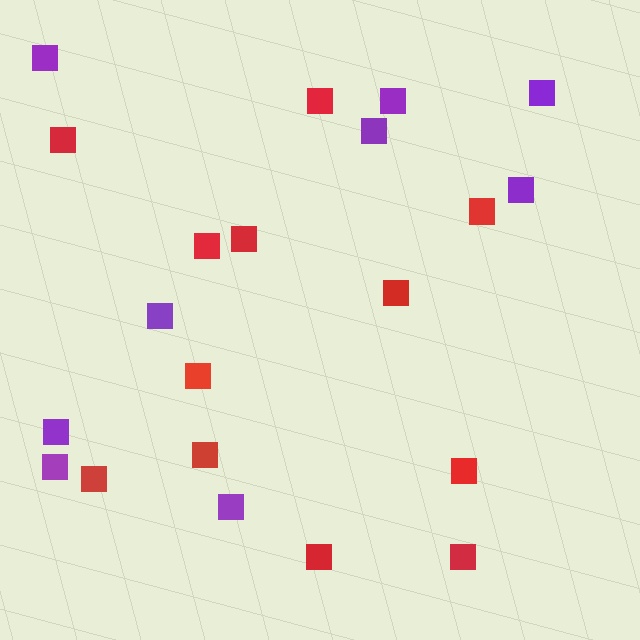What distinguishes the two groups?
There are 2 groups: one group of red squares (12) and one group of purple squares (9).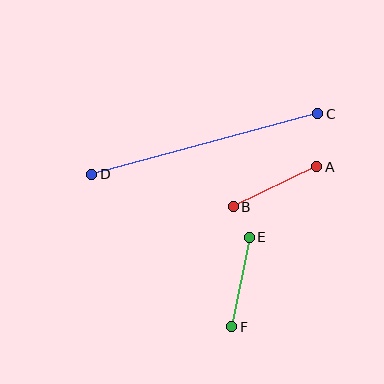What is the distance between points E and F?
The distance is approximately 91 pixels.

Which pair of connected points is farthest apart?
Points C and D are farthest apart.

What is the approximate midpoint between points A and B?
The midpoint is at approximately (275, 187) pixels.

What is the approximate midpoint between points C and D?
The midpoint is at approximately (205, 144) pixels.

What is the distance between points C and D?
The distance is approximately 234 pixels.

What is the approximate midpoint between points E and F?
The midpoint is at approximately (240, 282) pixels.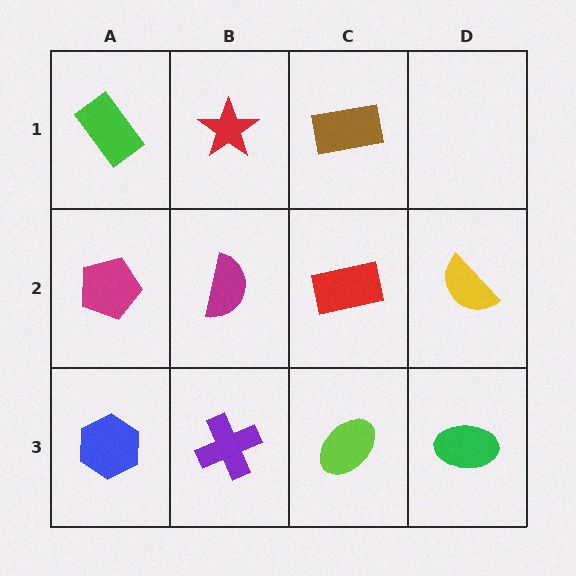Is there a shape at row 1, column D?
No, that cell is empty.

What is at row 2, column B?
A magenta semicircle.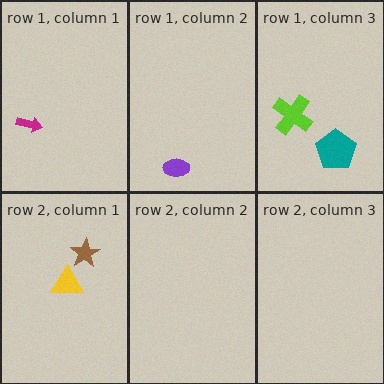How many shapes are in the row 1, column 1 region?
1.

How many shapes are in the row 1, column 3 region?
2.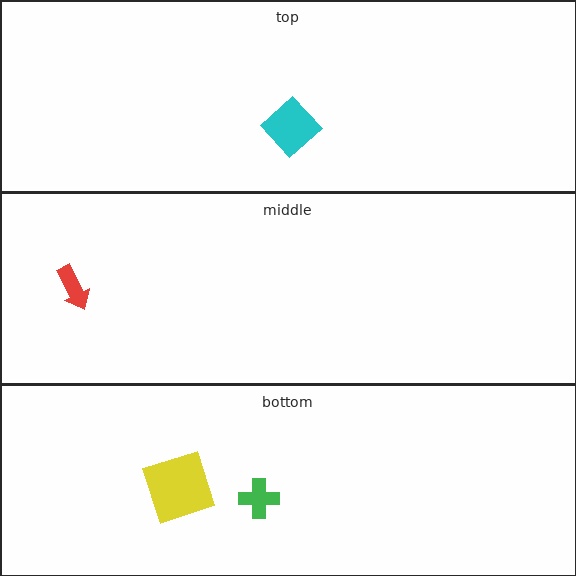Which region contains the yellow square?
The bottom region.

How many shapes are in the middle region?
1.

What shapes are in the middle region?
The red arrow.